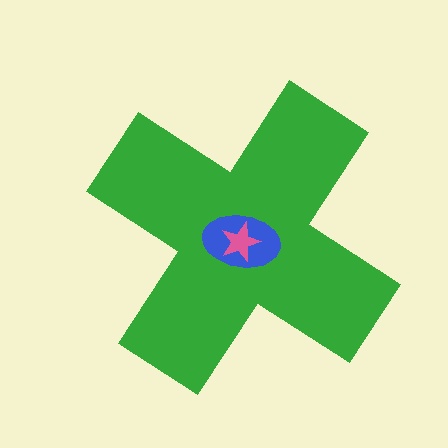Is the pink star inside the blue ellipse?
Yes.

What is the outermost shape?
The green cross.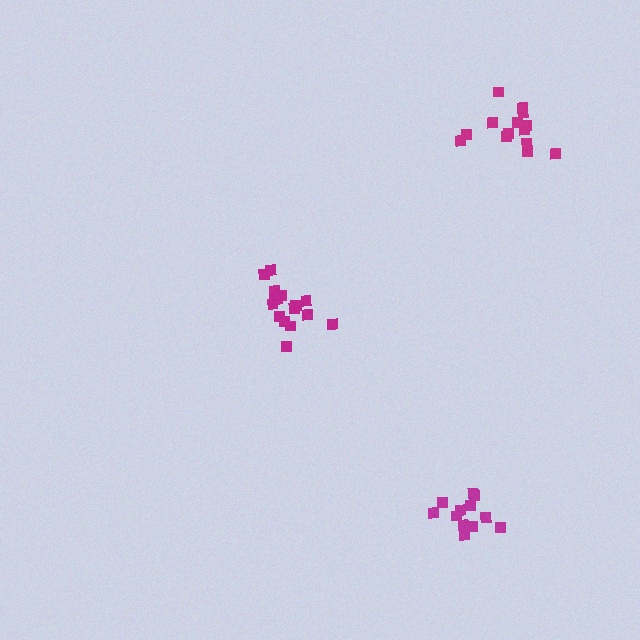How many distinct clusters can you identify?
There are 3 distinct clusters.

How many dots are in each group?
Group 1: 12 dots, Group 2: 14 dots, Group 3: 16 dots (42 total).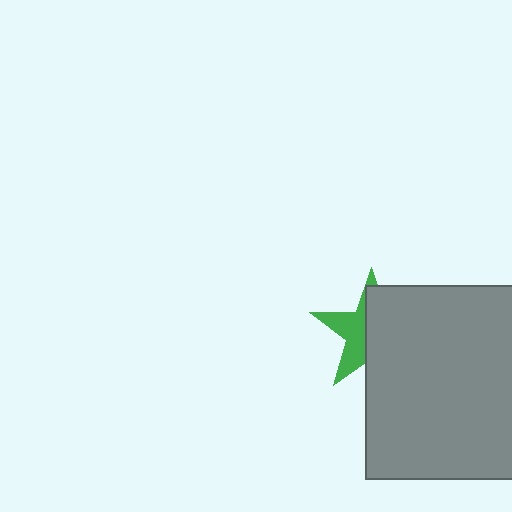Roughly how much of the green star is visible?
A small part of it is visible (roughly 42%).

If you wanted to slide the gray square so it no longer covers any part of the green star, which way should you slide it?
Slide it right — that is the most direct way to separate the two shapes.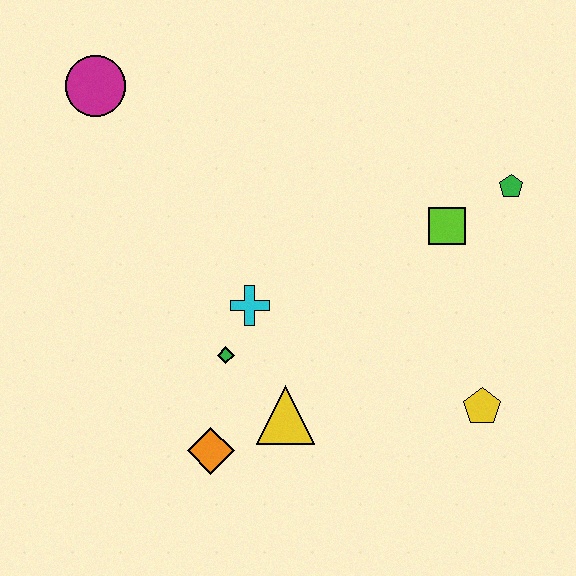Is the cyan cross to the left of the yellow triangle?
Yes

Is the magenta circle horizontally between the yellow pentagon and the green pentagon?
No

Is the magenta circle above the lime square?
Yes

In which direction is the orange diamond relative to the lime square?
The orange diamond is to the left of the lime square.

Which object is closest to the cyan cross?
The green diamond is closest to the cyan cross.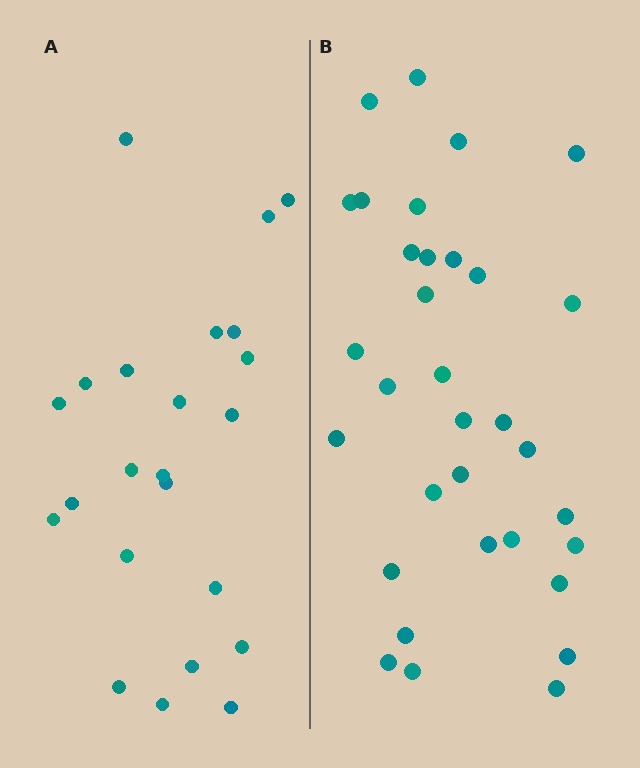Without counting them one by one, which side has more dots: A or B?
Region B (the right region) has more dots.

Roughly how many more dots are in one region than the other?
Region B has roughly 10 or so more dots than region A.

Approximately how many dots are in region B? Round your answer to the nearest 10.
About 30 dots. (The exact count is 33, which rounds to 30.)